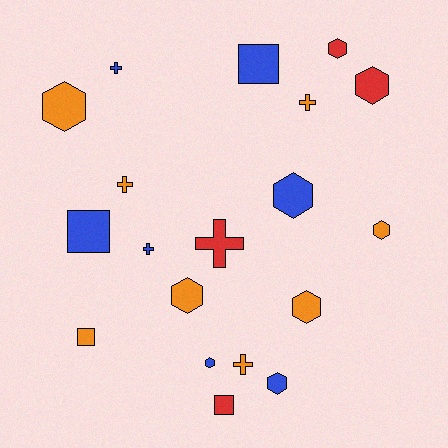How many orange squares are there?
There is 1 orange square.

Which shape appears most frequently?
Hexagon, with 9 objects.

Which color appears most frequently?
Orange, with 8 objects.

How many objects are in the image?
There are 19 objects.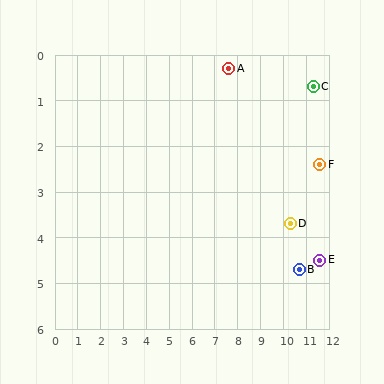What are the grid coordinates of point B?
Point B is at approximately (10.7, 4.7).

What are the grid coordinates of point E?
Point E is at approximately (11.6, 4.5).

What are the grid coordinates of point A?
Point A is at approximately (7.6, 0.3).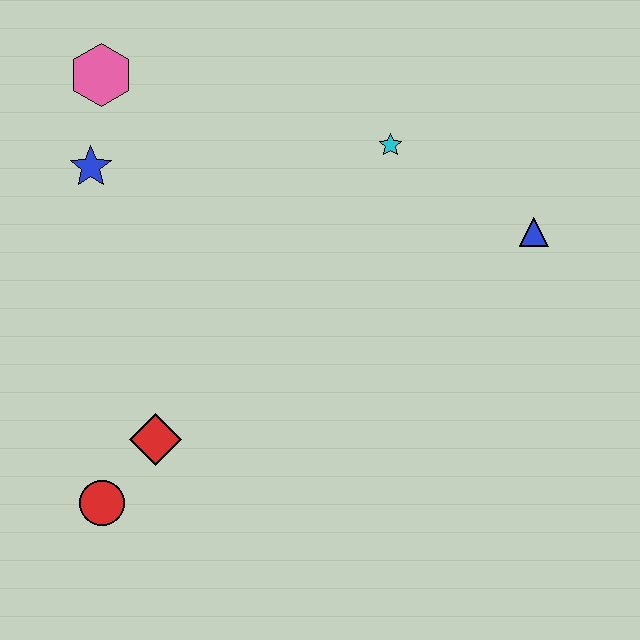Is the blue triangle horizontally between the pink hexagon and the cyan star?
No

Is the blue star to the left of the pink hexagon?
Yes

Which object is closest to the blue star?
The pink hexagon is closest to the blue star.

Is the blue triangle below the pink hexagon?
Yes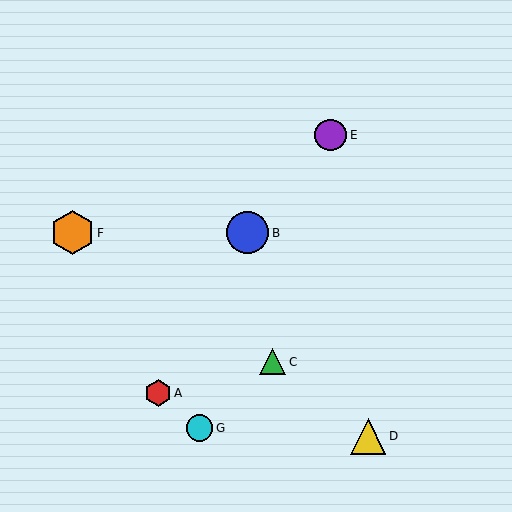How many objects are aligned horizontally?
2 objects (B, F) are aligned horizontally.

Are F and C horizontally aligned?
No, F is at y≈233 and C is at y≈362.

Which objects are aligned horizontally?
Objects B, F are aligned horizontally.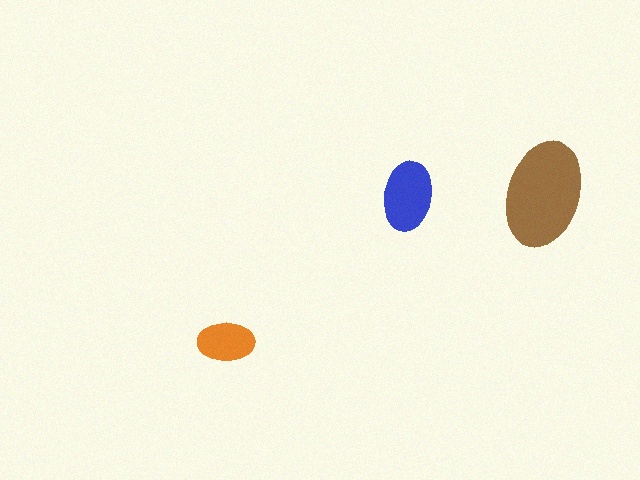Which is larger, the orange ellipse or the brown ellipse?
The brown one.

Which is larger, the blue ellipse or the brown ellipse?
The brown one.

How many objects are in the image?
There are 3 objects in the image.